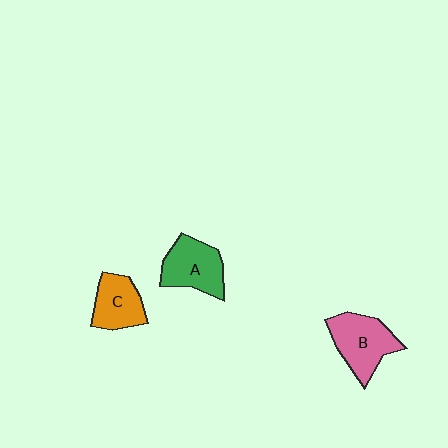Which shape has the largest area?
Shape B (pink).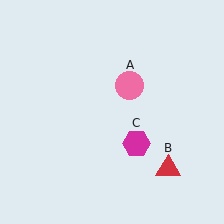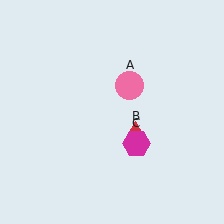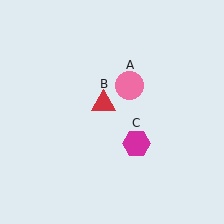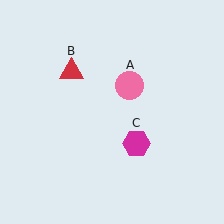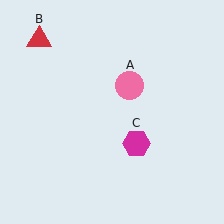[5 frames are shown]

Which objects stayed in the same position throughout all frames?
Pink circle (object A) and magenta hexagon (object C) remained stationary.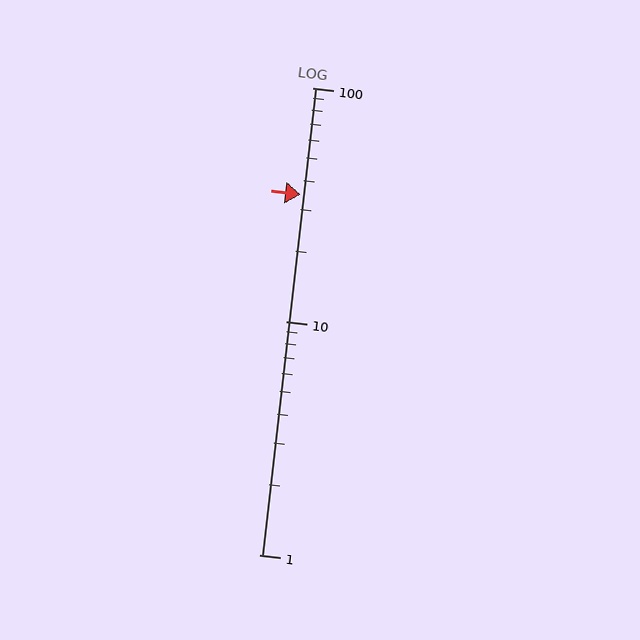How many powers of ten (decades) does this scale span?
The scale spans 2 decades, from 1 to 100.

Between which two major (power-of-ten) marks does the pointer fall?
The pointer is between 10 and 100.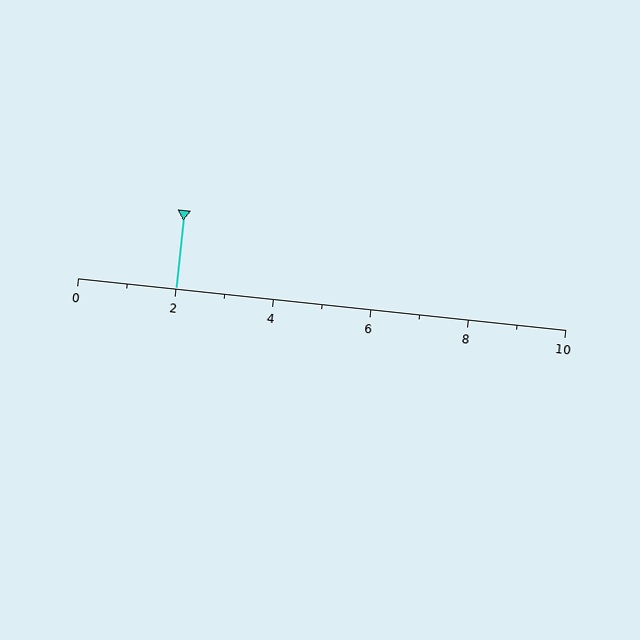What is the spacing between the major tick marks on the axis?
The major ticks are spaced 2 apart.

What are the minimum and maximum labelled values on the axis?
The axis runs from 0 to 10.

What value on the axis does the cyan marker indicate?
The marker indicates approximately 2.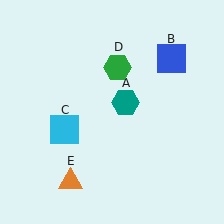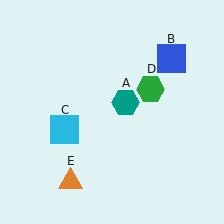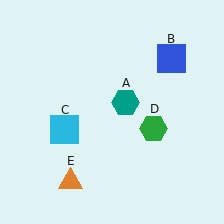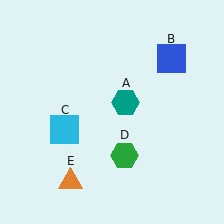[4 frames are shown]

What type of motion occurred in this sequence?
The green hexagon (object D) rotated clockwise around the center of the scene.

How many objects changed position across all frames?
1 object changed position: green hexagon (object D).